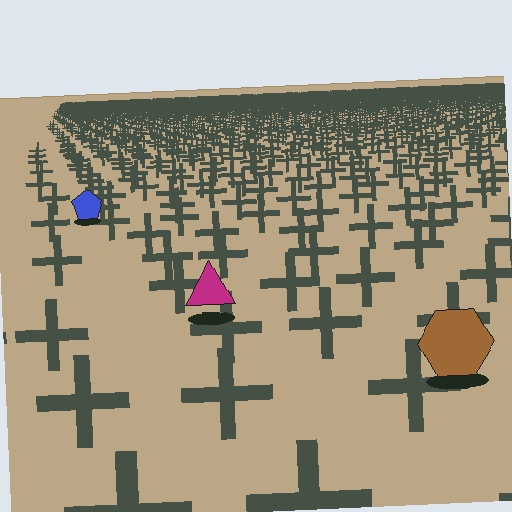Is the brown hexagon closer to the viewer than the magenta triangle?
Yes. The brown hexagon is closer — you can tell from the texture gradient: the ground texture is coarser near it.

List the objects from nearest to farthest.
From nearest to farthest: the brown hexagon, the magenta triangle, the blue pentagon.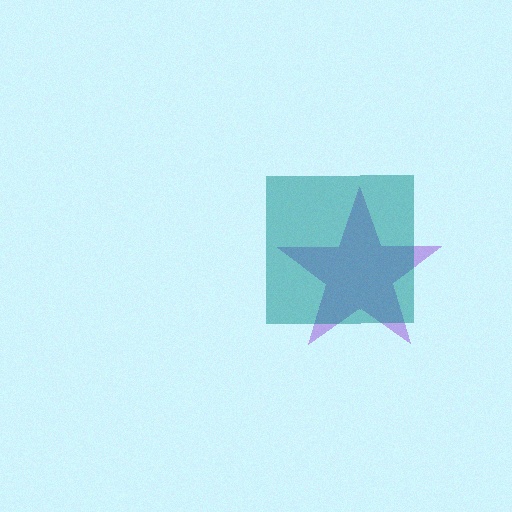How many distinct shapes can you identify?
There are 2 distinct shapes: a purple star, a teal square.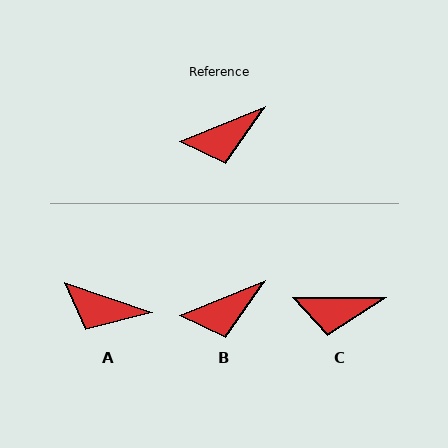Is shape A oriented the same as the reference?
No, it is off by about 41 degrees.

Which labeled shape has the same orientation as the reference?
B.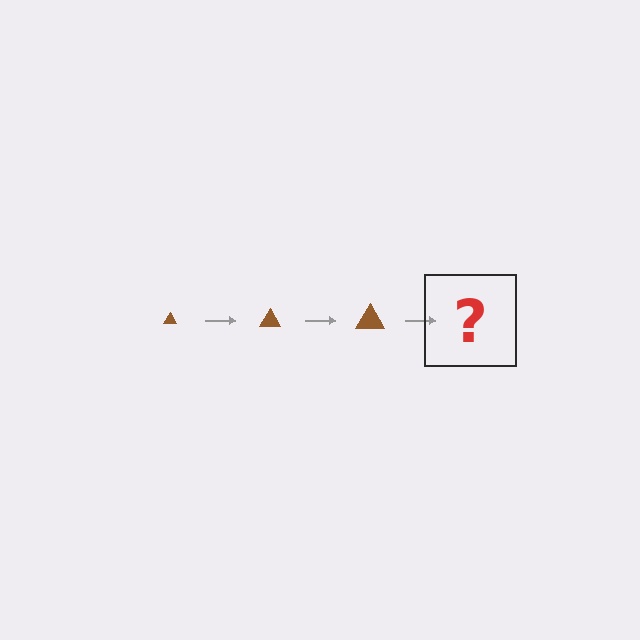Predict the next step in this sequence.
The next step is a brown triangle, larger than the previous one.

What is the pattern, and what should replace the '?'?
The pattern is that the triangle gets progressively larger each step. The '?' should be a brown triangle, larger than the previous one.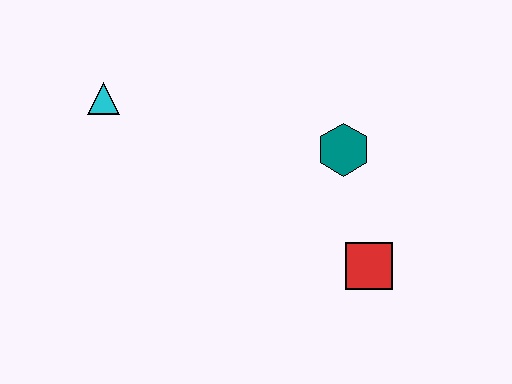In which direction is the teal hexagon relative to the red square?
The teal hexagon is above the red square.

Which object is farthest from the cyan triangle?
The red square is farthest from the cyan triangle.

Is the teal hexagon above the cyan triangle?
No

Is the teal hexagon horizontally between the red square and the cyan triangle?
Yes